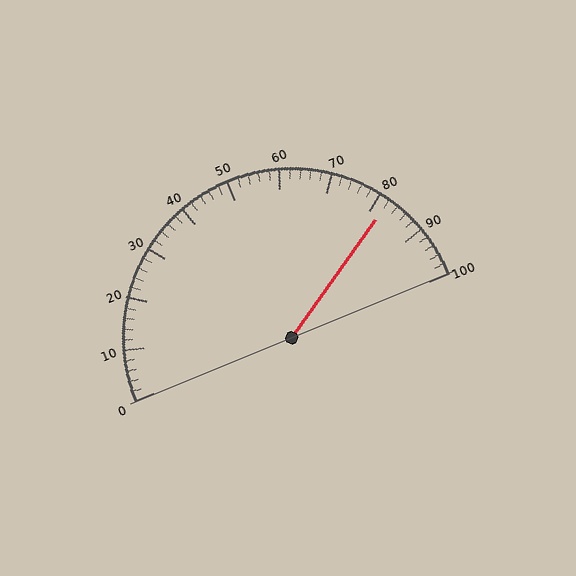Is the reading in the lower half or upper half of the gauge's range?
The reading is in the upper half of the range (0 to 100).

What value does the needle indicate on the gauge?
The needle indicates approximately 82.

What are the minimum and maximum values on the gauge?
The gauge ranges from 0 to 100.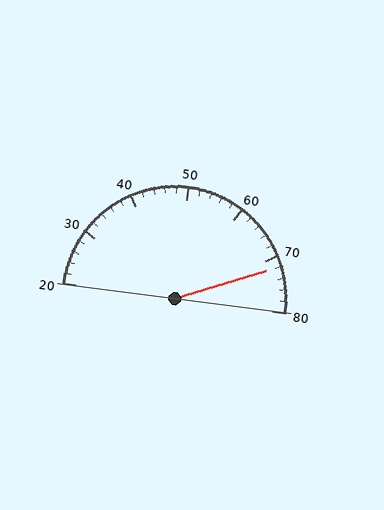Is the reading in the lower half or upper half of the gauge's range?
The reading is in the upper half of the range (20 to 80).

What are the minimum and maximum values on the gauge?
The gauge ranges from 20 to 80.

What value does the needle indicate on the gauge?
The needle indicates approximately 72.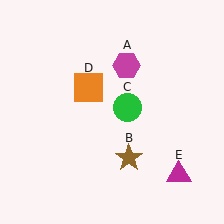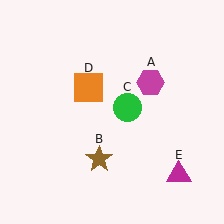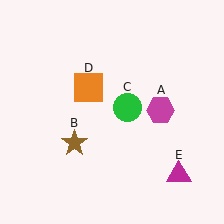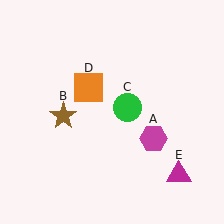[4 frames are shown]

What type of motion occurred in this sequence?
The magenta hexagon (object A), brown star (object B) rotated clockwise around the center of the scene.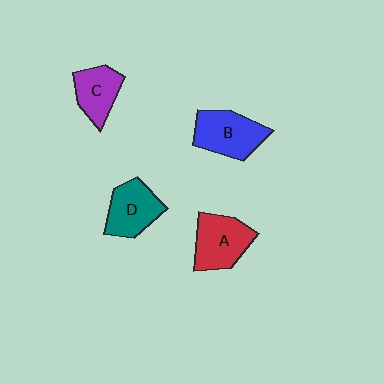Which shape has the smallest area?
Shape C (purple).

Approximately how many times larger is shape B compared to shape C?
Approximately 1.3 times.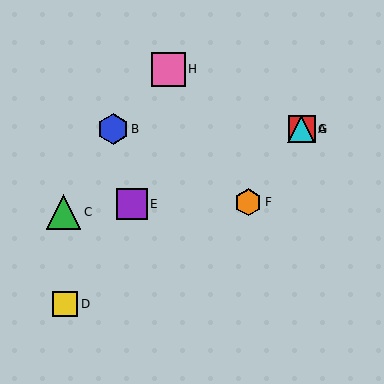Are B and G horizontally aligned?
Yes, both are at y≈129.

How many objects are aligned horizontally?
3 objects (A, B, G) are aligned horizontally.